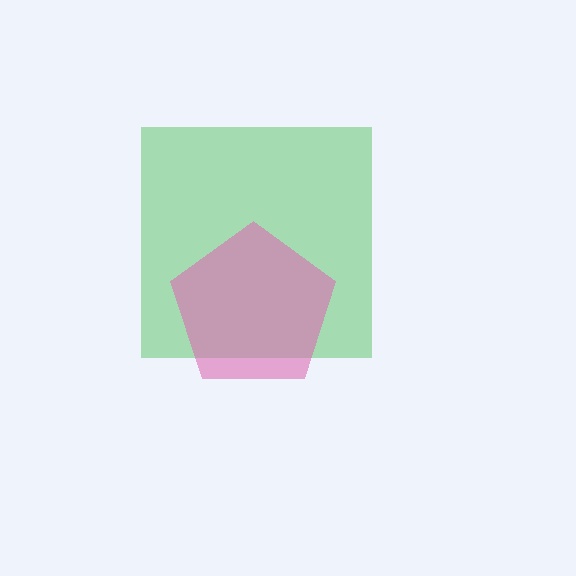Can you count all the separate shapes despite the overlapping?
Yes, there are 2 separate shapes.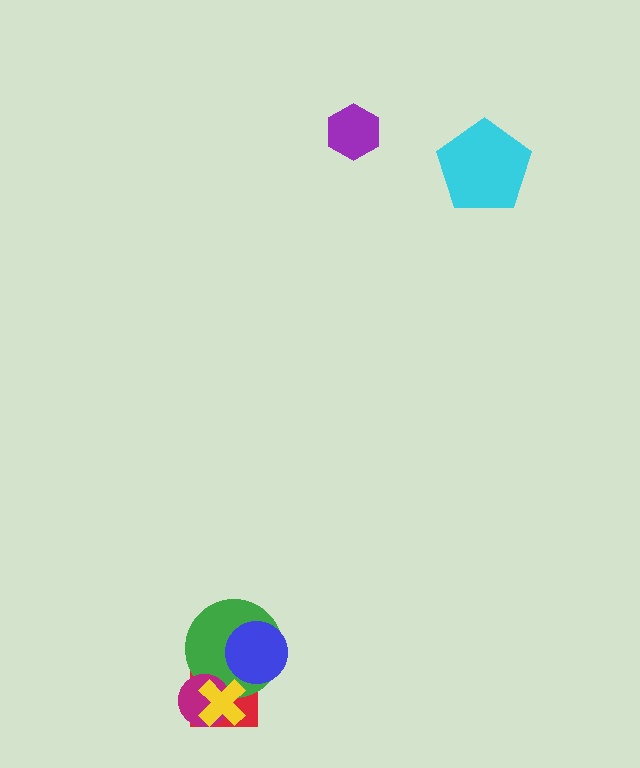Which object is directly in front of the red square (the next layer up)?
The green circle is directly in front of the red square.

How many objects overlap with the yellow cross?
3 objects overlap with the yellow cross.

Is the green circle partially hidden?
Yes, it is partially covered by another shape.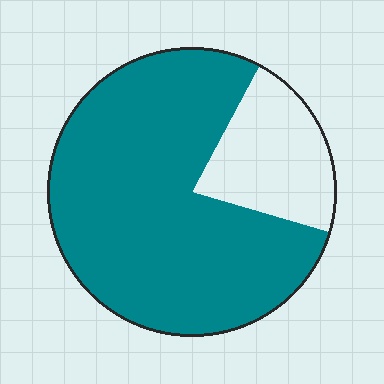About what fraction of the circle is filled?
About four fifths (4/5).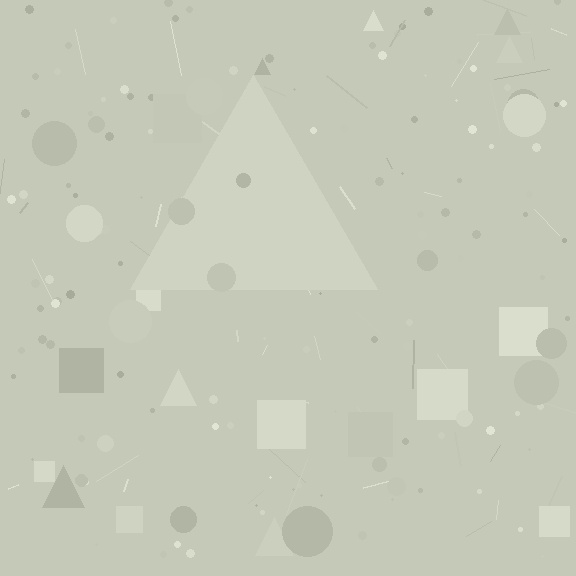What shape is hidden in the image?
A triangle is hidden in the image.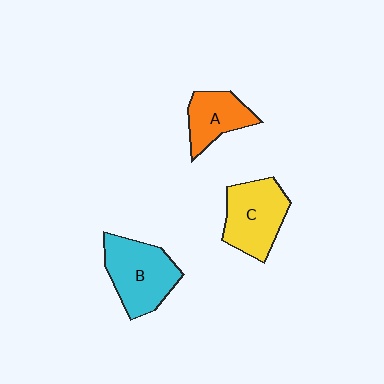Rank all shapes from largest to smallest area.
From largest to smallest: B (cyan), C (yellow), A (orange).